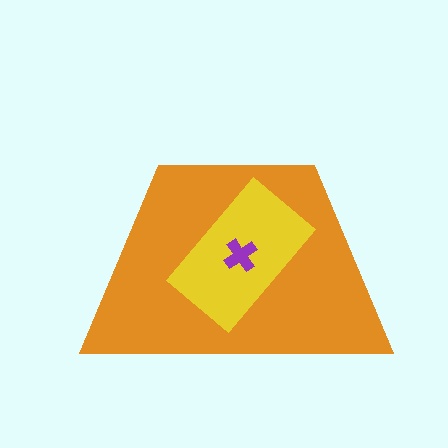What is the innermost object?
The purple cross.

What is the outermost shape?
The orange trapezoid.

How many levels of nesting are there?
3.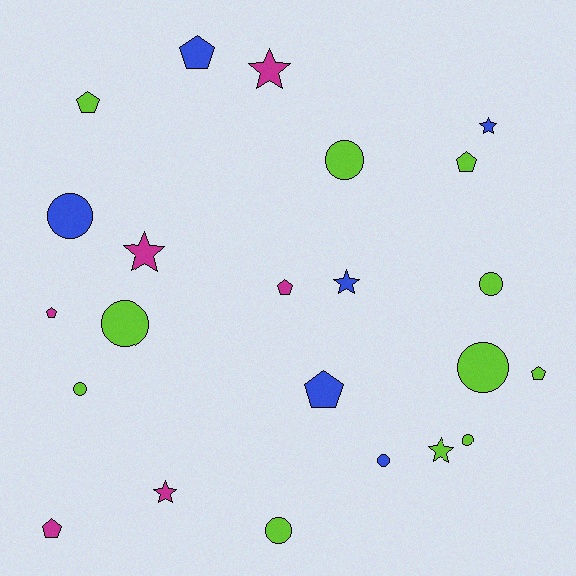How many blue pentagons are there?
There are 2 blue pentagons.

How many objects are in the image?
There are 23 objects.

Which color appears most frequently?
Lime, with 11 objects.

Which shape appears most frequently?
Circle, with 9 objects.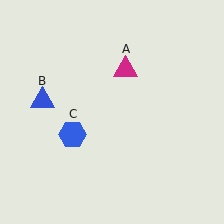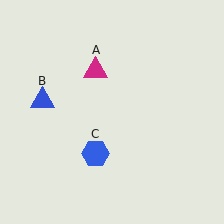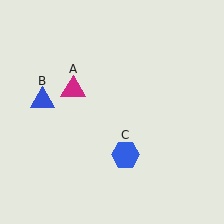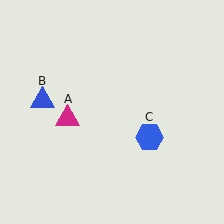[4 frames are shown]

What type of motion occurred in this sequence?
The magenta triangle (object A), blue hexagon (object C) rotated counterclockwise around the center of the scene.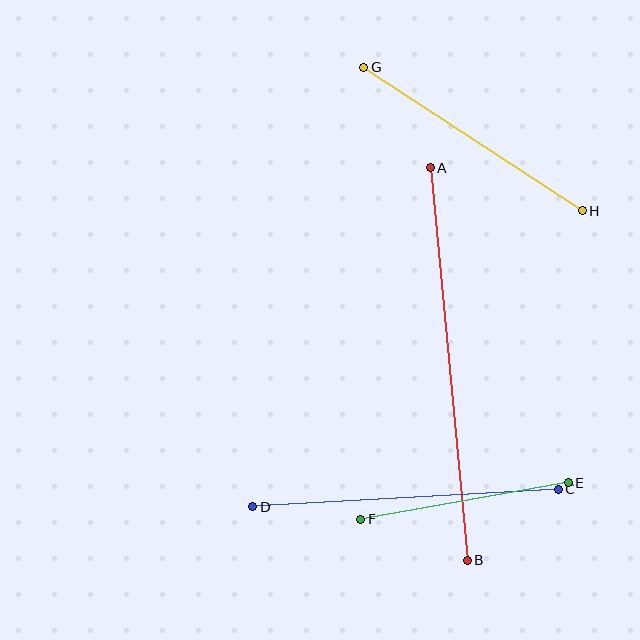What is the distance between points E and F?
The distance is approximately 211 pixels.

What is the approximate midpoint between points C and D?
The midpoint is at approximately (405, 498) pixels.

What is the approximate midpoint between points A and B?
The midpoint is at approximately (449, 364) pixels.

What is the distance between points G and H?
The distance is approximately 262 pixels.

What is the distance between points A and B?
The distance is approximately 394 pixels.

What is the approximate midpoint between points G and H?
The midpoint is at approximately (473, 139) pixels.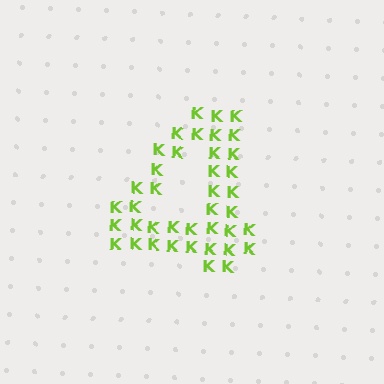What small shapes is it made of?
It is made of small letter K's.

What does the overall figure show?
The overall figure shows the digit 4.